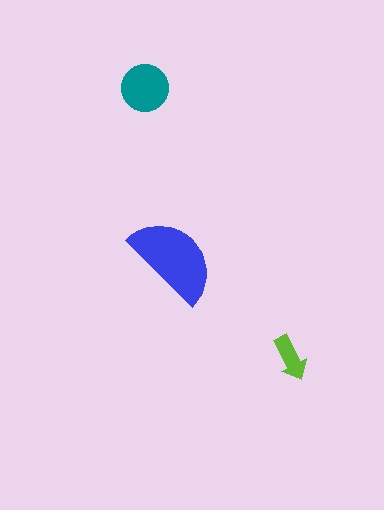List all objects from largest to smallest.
The blue semicircle, the teal circle, the lime arrow.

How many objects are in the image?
There are 3 objects in the image.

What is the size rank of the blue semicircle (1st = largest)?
1st.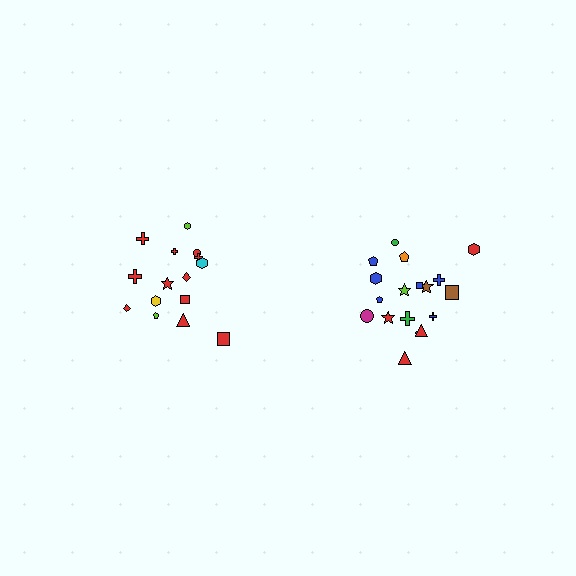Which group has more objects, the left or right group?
The right group.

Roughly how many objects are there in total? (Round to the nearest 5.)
Roughly 35 objects in total.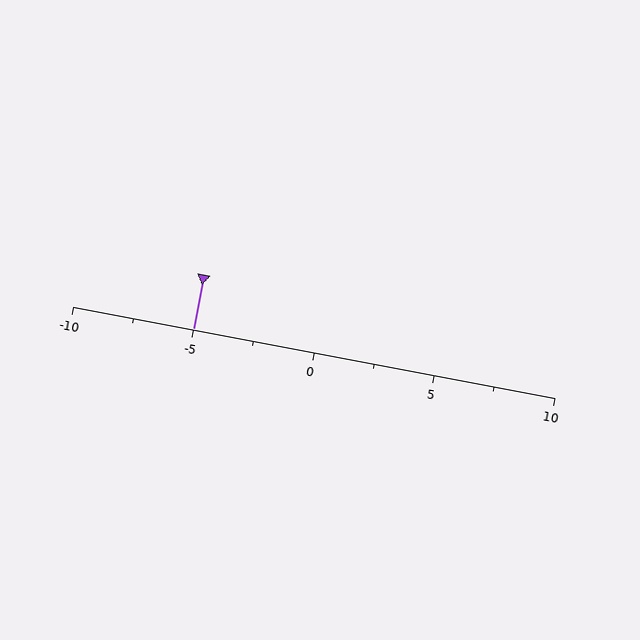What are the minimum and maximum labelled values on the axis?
The axis runs from -10 to 10.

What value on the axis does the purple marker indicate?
The marker indicates approximately -5.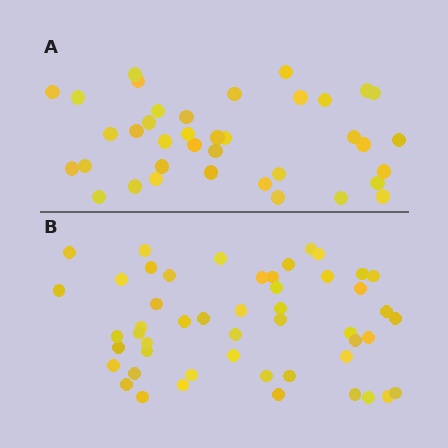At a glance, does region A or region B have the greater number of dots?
Region B (the bottom region) has more dots.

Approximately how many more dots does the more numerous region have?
Region B has roughly 12 or so more dots than region A.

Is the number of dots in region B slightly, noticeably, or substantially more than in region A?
Region B has noticeably more, but not dramatically so. The ratio is roughly 1.3 to 1.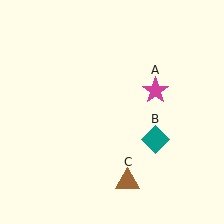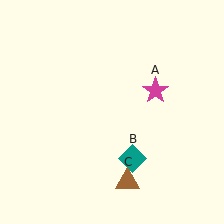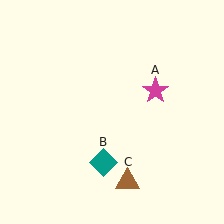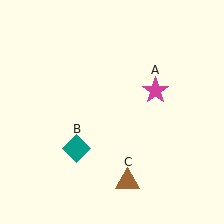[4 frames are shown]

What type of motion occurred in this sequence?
The teal diamond (object B) rotated clockwise around the center of the scene.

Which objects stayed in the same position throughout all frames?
Magenta star (object A) and brown triangle (object C) remained stationary.